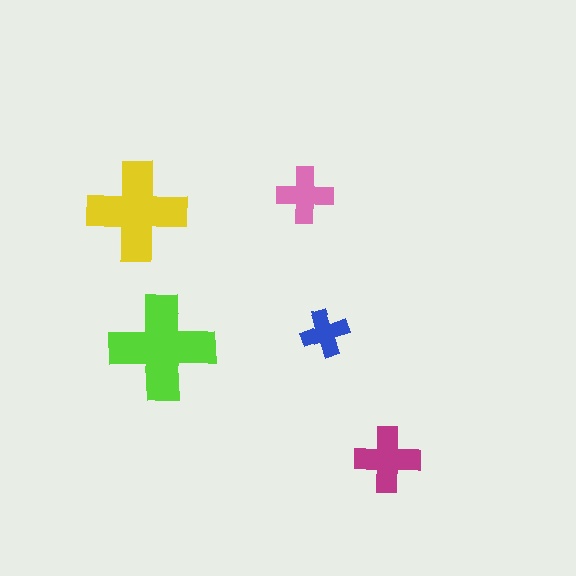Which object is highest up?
The pink cross is topmost.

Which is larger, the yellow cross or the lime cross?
The lime one.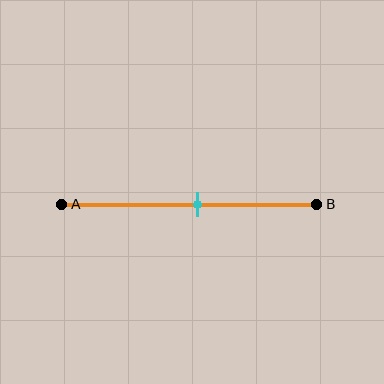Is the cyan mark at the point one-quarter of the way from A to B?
No, the mark is at about 55% from A, not at the 25% one-quarter point.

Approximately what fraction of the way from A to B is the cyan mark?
The cyan mark is approximately 55% of the way from A to B.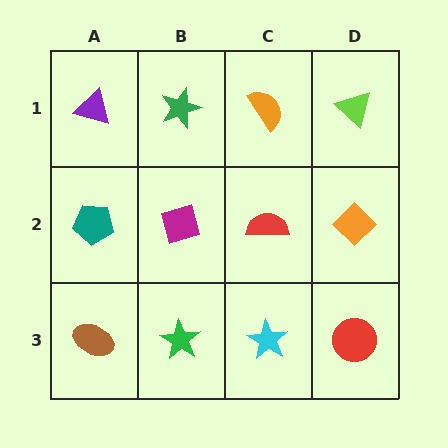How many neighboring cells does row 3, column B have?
3.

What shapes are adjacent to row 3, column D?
An orange diamond (row 2, column D), a cyan star (row 3, column C).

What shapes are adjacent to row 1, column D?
An orange diamond (row 2, column D), an orange semicircle (row 1, column C).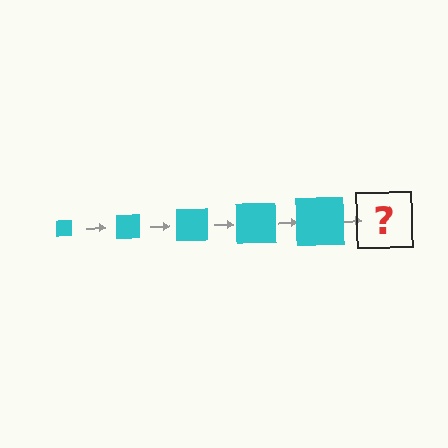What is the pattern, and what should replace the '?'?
The pattern is that the square gets progressively larger each step. The '?' should be a cyan square, larger than the previous one.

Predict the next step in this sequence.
The next step is a cyan square, larger than the previous one.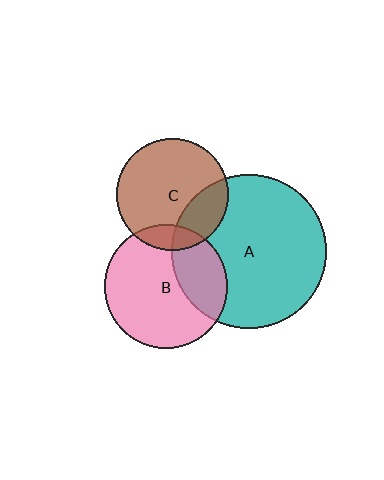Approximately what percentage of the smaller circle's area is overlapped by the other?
Approximately 15%.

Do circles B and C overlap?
Yes.